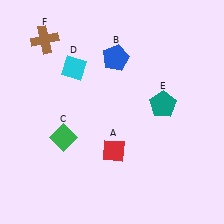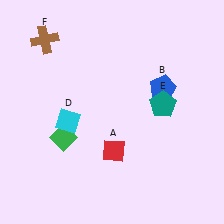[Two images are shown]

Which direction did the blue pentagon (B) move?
The blue pentagon (B) moved right.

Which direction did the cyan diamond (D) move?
The cyan diamond (D) moved down.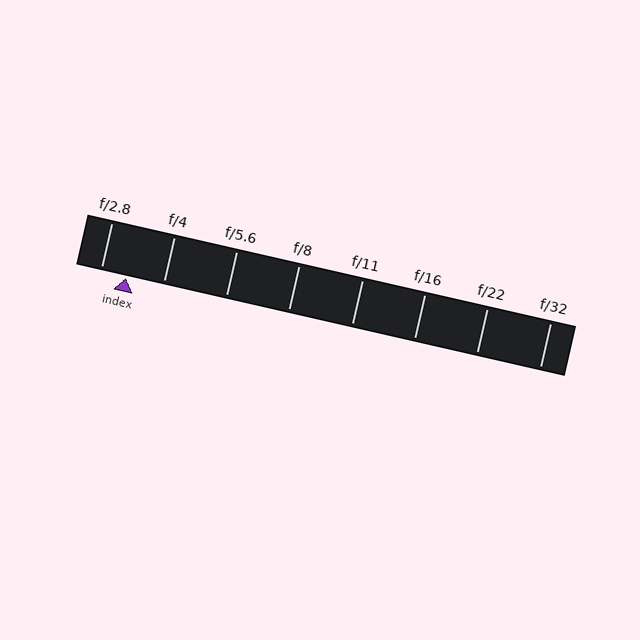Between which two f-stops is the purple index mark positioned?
The index mark is between f/2.8 and f/4.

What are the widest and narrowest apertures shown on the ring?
The widest aperture shown is f/2.8 and the narrowest is f/32.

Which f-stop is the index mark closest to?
The index mark is closest to f/2.8.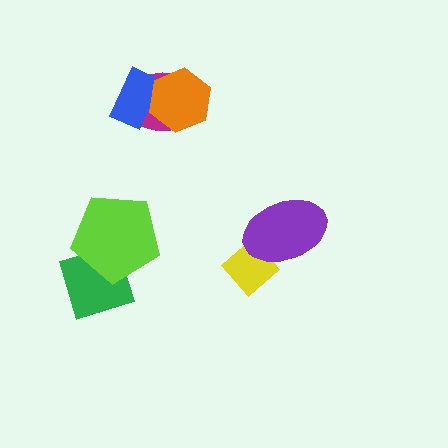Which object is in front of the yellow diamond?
The purple ellipse is in front of the yellow diamond.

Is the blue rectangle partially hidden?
Yes, it is partially covered by another shape.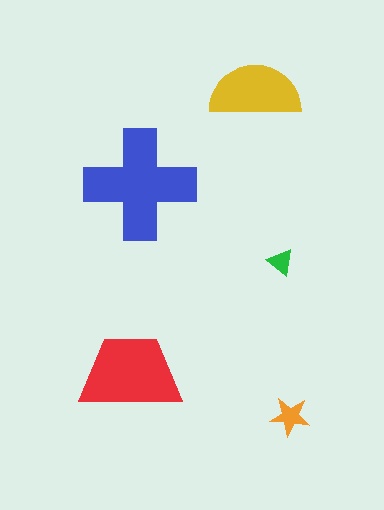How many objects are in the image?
There are 5 objects in the image.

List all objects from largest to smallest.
The blue cross, the red trapezoid, the yellow semicircle, the orange star, the green triangle.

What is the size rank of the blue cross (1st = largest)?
1st.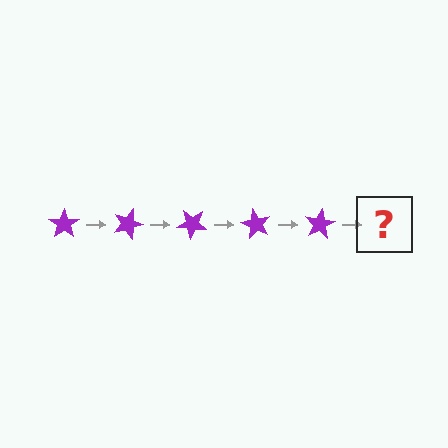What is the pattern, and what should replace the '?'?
The pattern is that the star rotates 20 degrees each step. The '?' should be a purple star rotated 100 degrees.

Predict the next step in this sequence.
The next step is a purple star rotated 100 degrees.